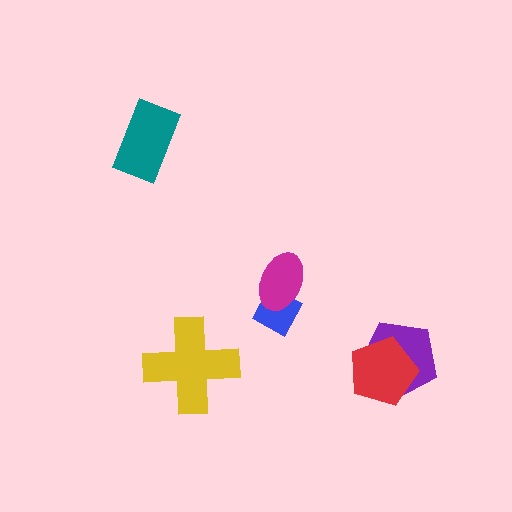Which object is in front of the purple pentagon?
The red pentagon is in front of the purple pentagon.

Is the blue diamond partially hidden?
Yes, it is partially covered by another shape.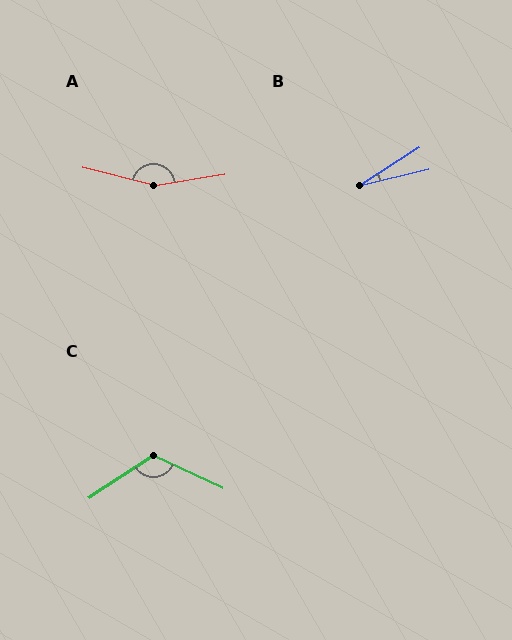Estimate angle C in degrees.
Approximately 121 degrees.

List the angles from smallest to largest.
B (19°), C (121°), A (157°).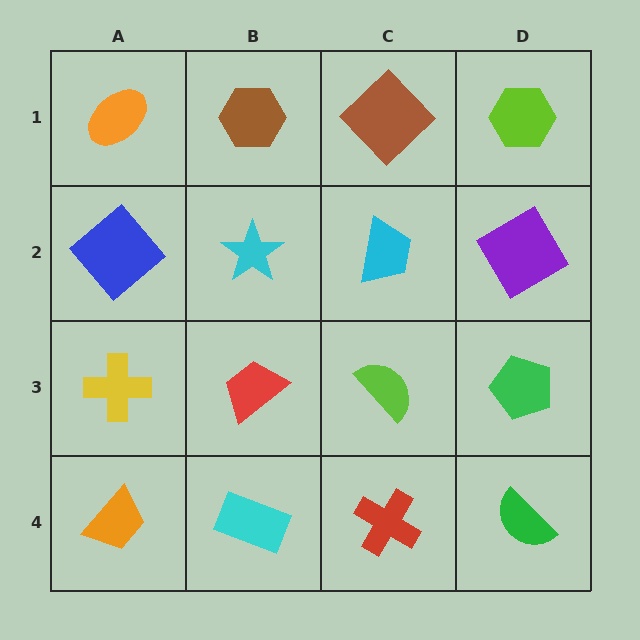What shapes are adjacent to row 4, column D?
A green pentagon (row 3, column D), a red cross (row 4, column C).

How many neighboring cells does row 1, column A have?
2.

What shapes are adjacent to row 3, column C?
A cyan trapezoid (row 2, column C), a red cross (row 4, column C), a red trapezoid (row 3, column B), a green pentagon (row 3, column D).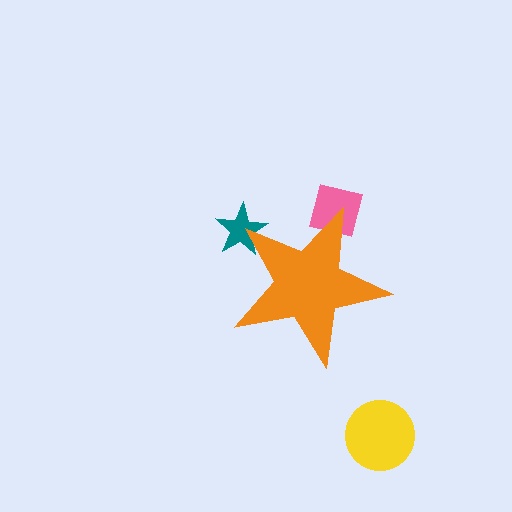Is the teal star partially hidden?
Yes, the teal star is partially hidden behind the orange star.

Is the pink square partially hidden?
Yes, the pink square is partially hidden behind the orange star.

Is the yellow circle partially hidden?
No, the yellow circle is fully visible.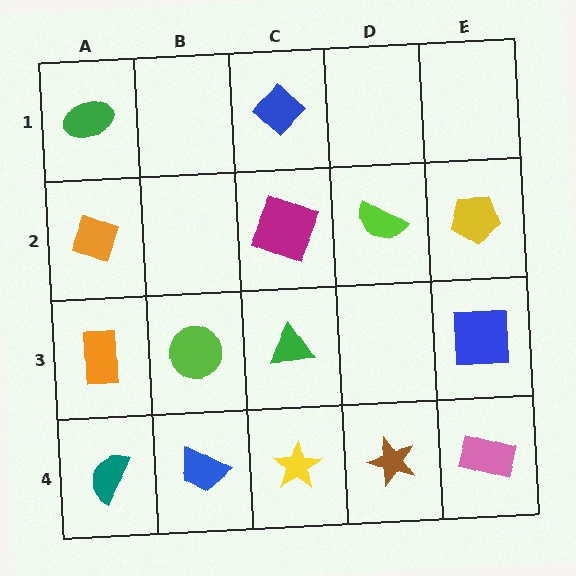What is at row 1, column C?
A blue diamond.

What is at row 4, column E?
A pink rectangle.